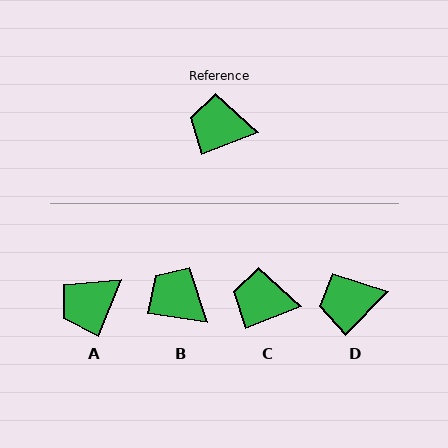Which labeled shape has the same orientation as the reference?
C.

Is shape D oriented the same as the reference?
No, it is off by about 24 degrees.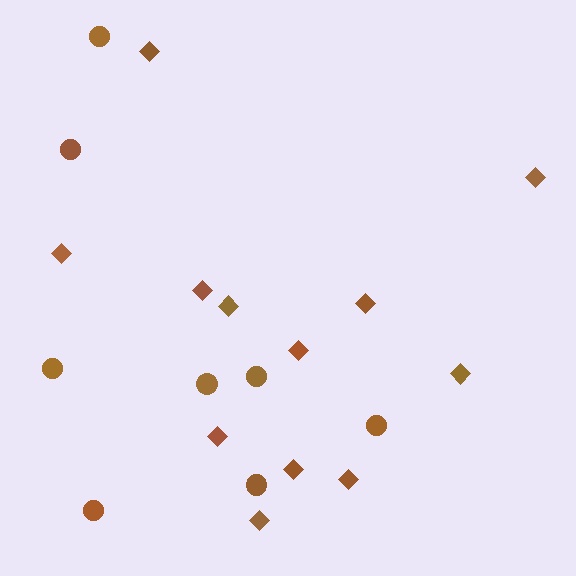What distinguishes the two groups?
There are 2 groups: one group of diamonds (12) and one group of circles (8).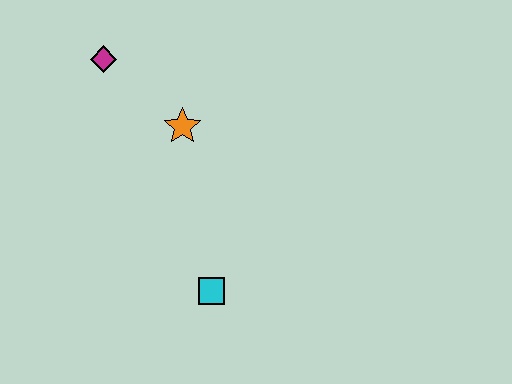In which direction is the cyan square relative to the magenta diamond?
The cyan square is below the magenta diamond.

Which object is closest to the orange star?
The magenta diamond is closest to the orange star.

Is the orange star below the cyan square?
No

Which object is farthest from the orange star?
The cyan square is farthest from the orange star.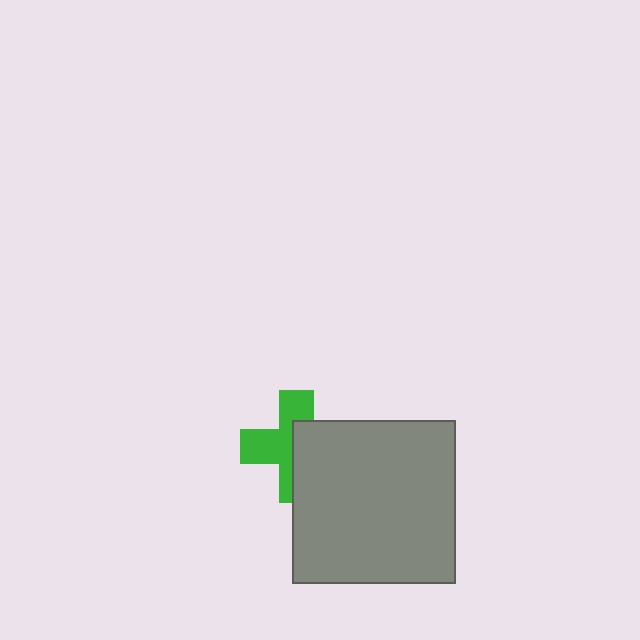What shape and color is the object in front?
The object in front is a gray square.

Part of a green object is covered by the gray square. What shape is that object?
It is a cross.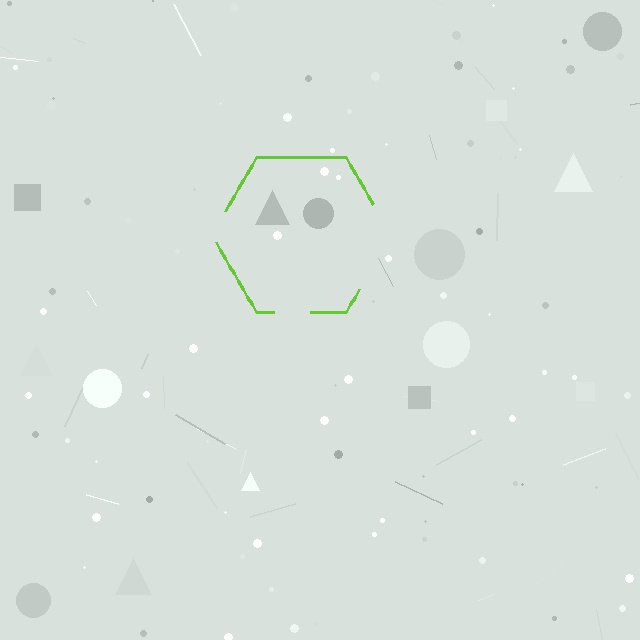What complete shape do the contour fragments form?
The contour fragments form a hexagon.